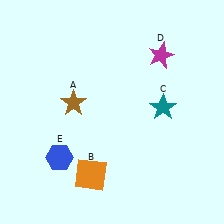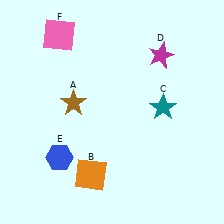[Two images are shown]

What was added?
A pink square (F) was added in Image 2.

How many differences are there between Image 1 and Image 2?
There is 1 difference between the two images.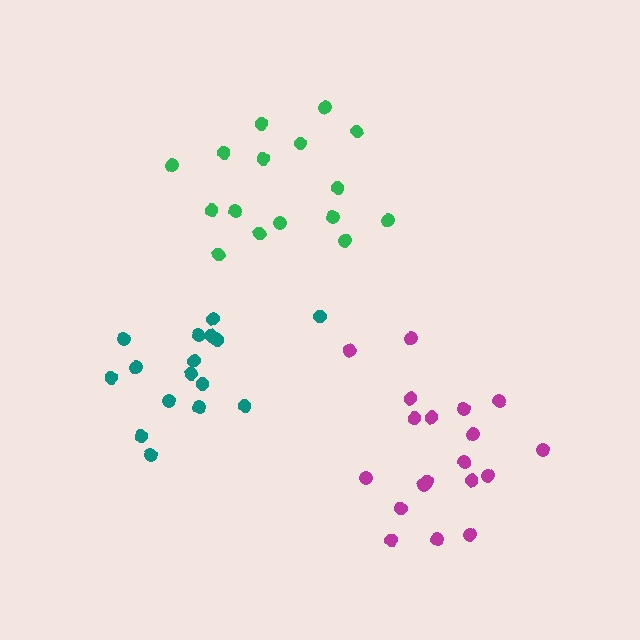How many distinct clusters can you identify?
There are 3 distinct clusters.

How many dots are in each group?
Group 1: 19 dots, Group 2: 16 dots, Group 3: 16 dots (51 total).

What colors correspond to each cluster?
The clusters are colored: magenta, teal, green.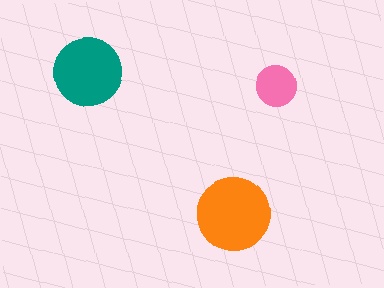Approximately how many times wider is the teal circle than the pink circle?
About 1.5 times wider.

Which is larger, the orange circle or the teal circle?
The orange one.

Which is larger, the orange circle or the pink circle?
The orange one.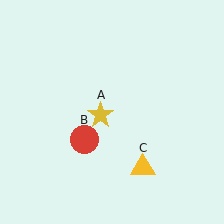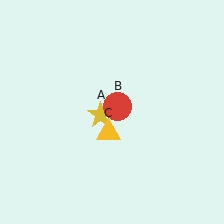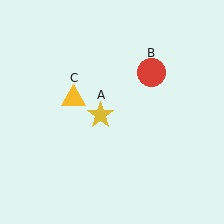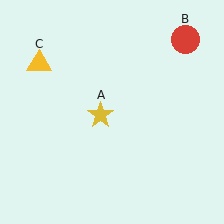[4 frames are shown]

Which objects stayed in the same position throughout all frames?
Yellow star (object A) remained stationary.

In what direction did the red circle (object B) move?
The red circle (object B) moved up and to the right.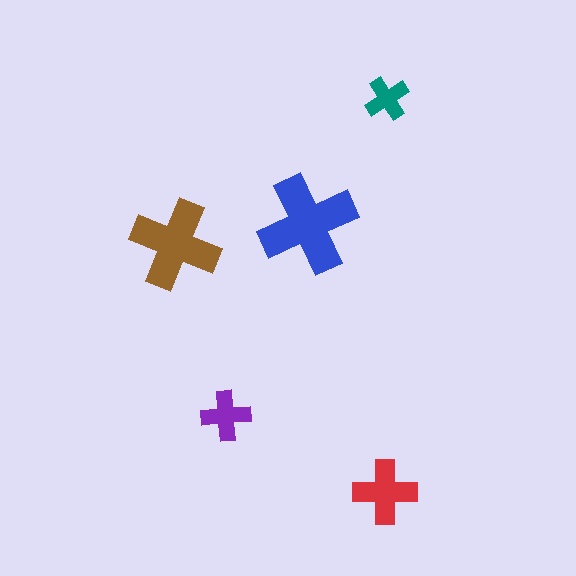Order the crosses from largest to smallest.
the blue one, the brown one, the red one, the purple one, the teal one.